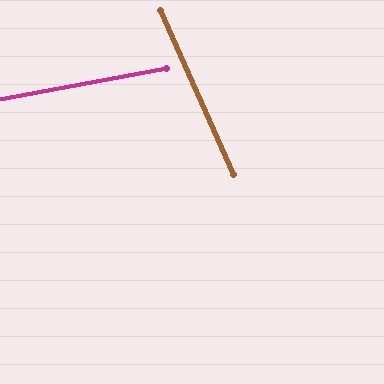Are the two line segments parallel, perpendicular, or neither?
Neither parallel nor perpendicular — they differ by about 77°.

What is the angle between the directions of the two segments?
Approximately 77 degrees.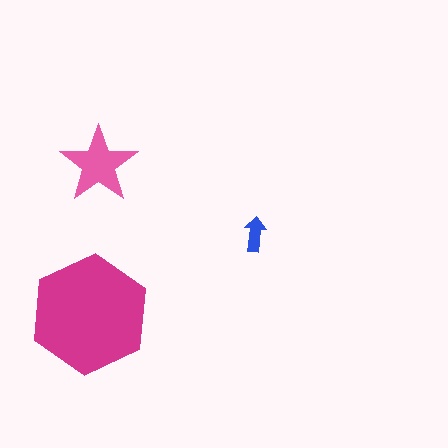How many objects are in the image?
There are 3 objects in the image.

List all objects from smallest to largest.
The blue arrow, the pink star, the magenta hexagon.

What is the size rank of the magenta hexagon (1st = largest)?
1st.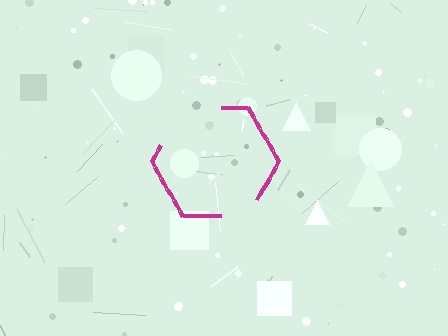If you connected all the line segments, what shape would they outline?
They would outline a hexagon.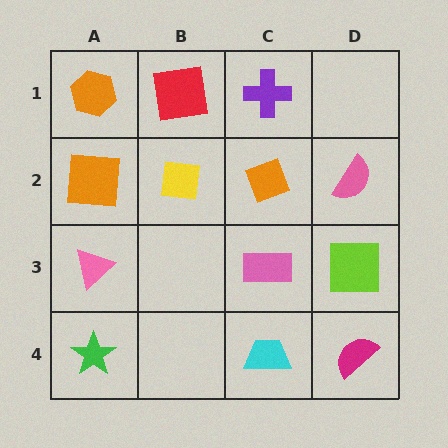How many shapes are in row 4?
3 shapes.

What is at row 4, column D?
A magenta semicircle.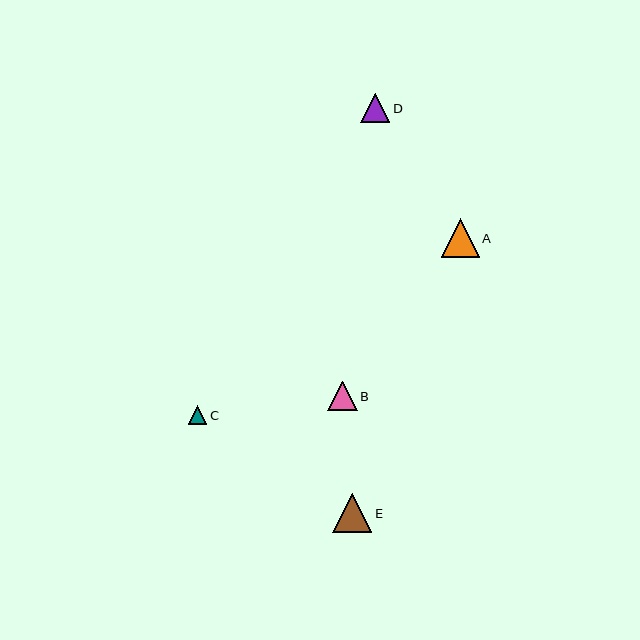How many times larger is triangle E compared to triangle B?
Triangle E is approximately 1.3 times the size of triangle B.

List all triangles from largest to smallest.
From largest to smallest: E, A, B, D, C.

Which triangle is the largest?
Triangle E is the largest with a size of approximately 39 pixels.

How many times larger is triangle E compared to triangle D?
Triangle E is approximately 1.4 times the size of triangle D.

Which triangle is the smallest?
Triangle C is the smallest with a size of approximately 19 pixels.